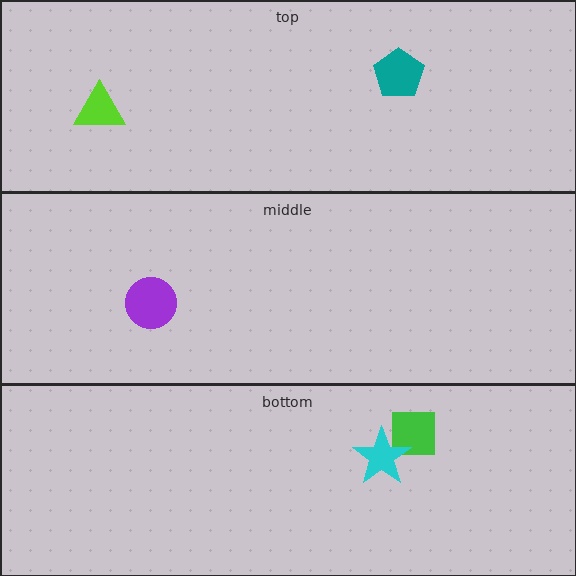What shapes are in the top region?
The lime triangle, the teal pentagon.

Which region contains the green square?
The bottom region.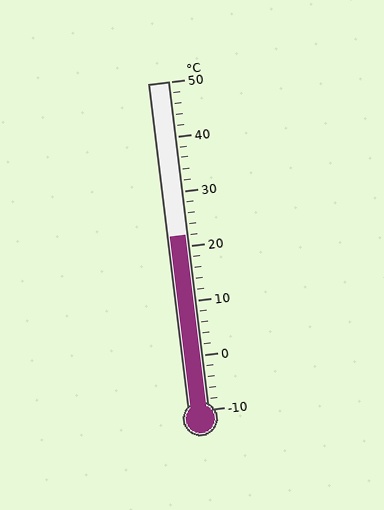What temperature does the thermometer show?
The thermometer shows approximately 22°C.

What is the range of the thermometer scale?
The thermometer scale ranges from -10°C to 50°C.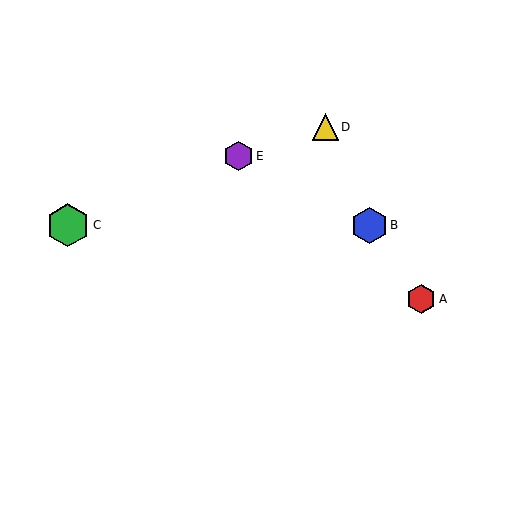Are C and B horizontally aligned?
Yes, both are at y≈225.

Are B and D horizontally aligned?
No, B is at y≈225 and D is at y≈127.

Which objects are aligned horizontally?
Objects B, C are aligned horizontally.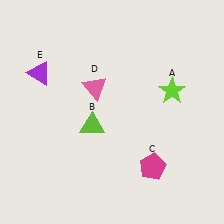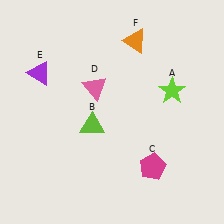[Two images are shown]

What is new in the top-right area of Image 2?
An orange triangle (F) was added in the top-right area of Image 2.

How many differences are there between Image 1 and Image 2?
There is 1 difference between the two images.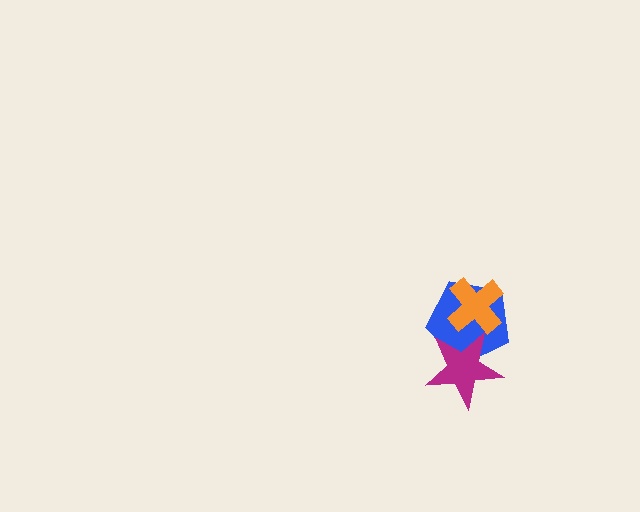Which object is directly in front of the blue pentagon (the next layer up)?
The magenta star is directly in front of the blue pentagon.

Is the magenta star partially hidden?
Yes, it is partially covered by another shape.